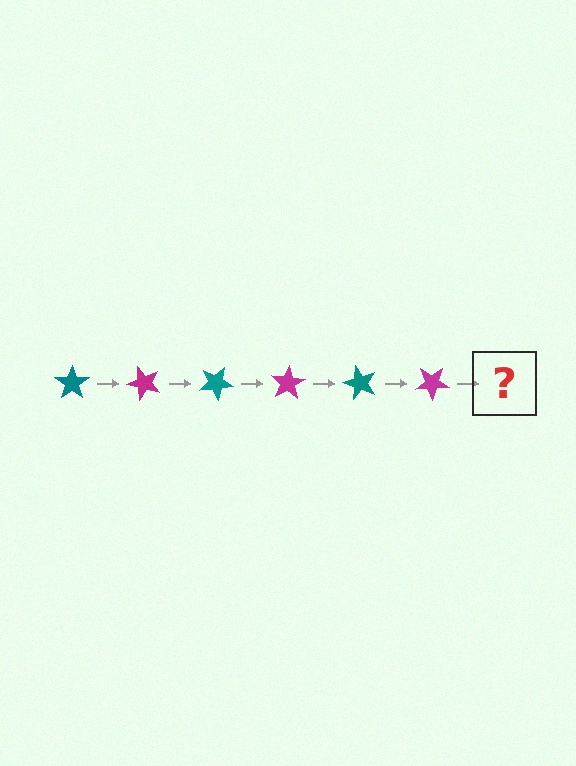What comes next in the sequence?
The next element should be a teal star, rotated 300 degrees from the start.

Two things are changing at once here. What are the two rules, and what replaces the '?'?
The two rules are that it rotates 50 degrees each step and the color cycles through teal and magenta. The '?' should be a teal star, rotated 300 degrees from the start.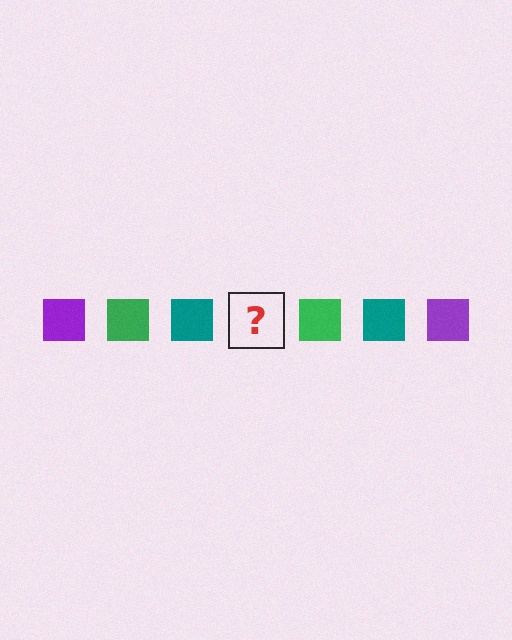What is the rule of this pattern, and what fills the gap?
The rule is that the pattern cycles through purple, green, teal squares. The gap should be filled with a purple square.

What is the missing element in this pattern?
The missing element is a purple square.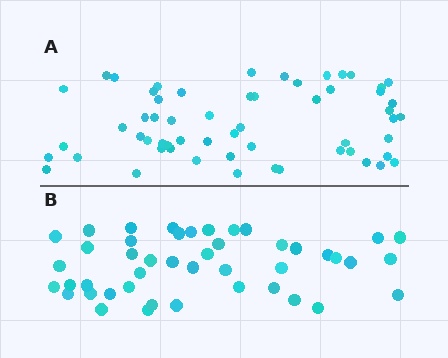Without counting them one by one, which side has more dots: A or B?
Region A (the top region) has more dots.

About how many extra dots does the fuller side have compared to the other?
Region A has approximately 15 more dots than region B.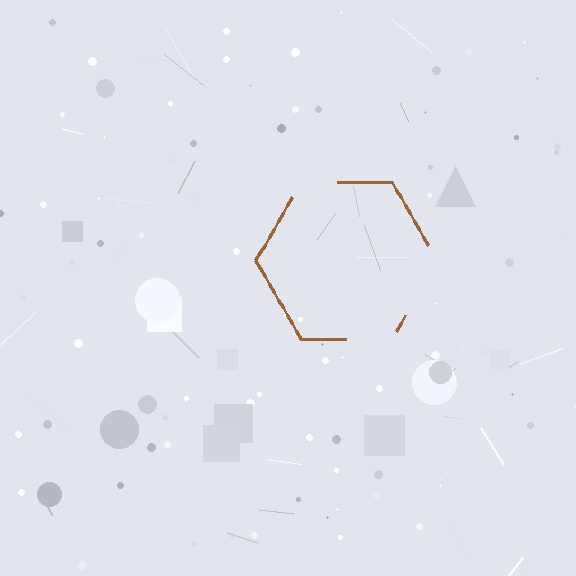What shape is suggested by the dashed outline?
The dashed outline suggests a hexagon.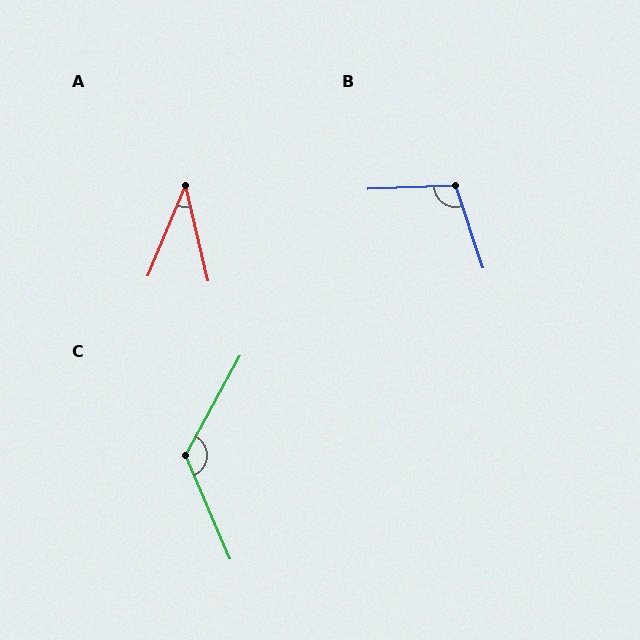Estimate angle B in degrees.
Approximately 106 degrees.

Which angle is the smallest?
A, at approximately 35 degrees.